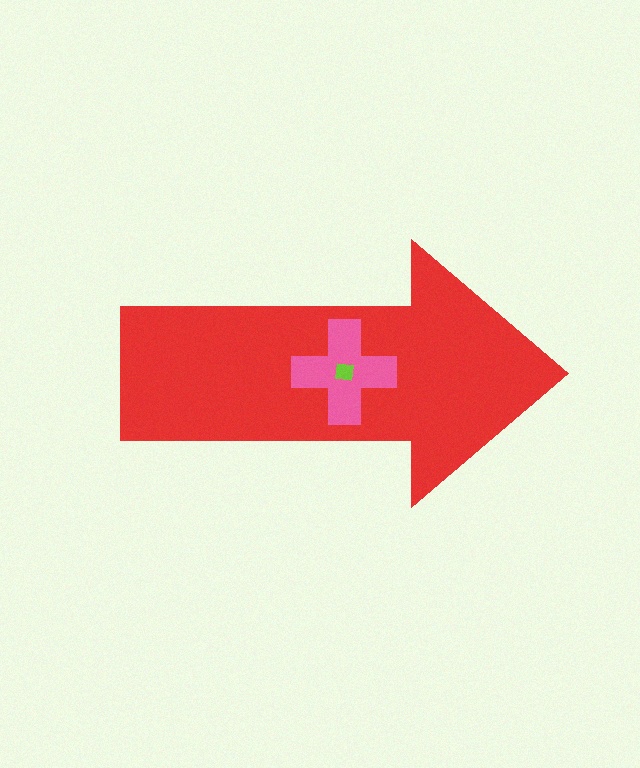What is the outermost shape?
The red arrow.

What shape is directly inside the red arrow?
The pink cross.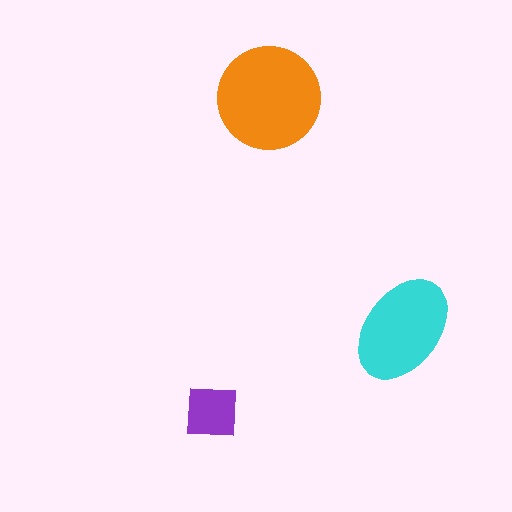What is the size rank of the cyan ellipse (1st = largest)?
2nd.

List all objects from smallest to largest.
The purple square, the cyan ellipse, the orange circle.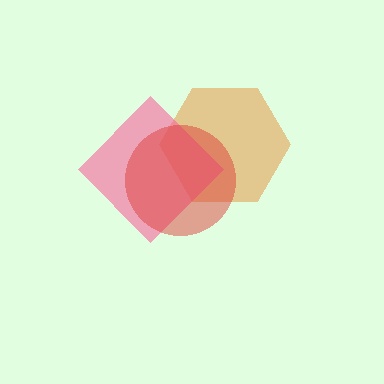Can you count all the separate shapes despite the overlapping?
Yes, there are 3 separate shapes.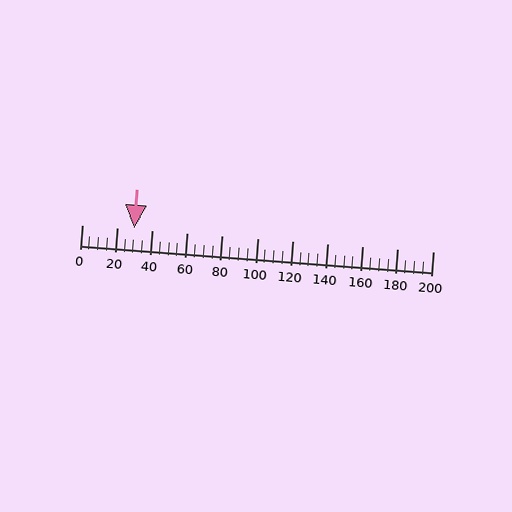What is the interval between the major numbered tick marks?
The major tick marks are spaced 20 units apart.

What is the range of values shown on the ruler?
The ruler shows values from 0 to 200.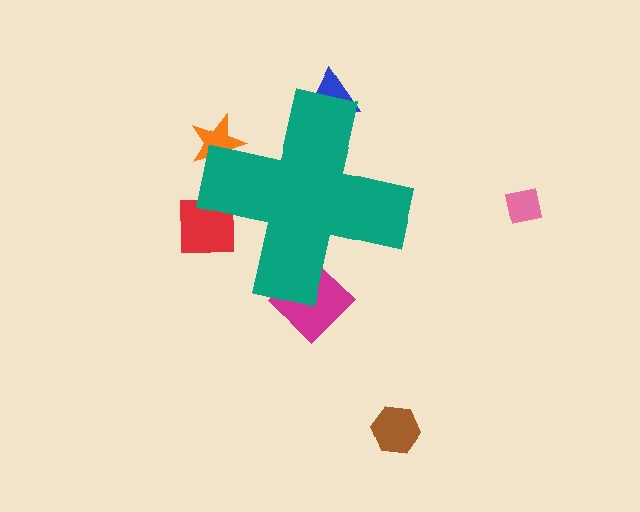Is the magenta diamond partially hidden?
Yes, the magenta diamond is partially hidden behind the teal cross.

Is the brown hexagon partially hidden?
No, the brown hexagon is fully visible.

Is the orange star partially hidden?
Yes, the orange star is partially hidden behind the teal cross.